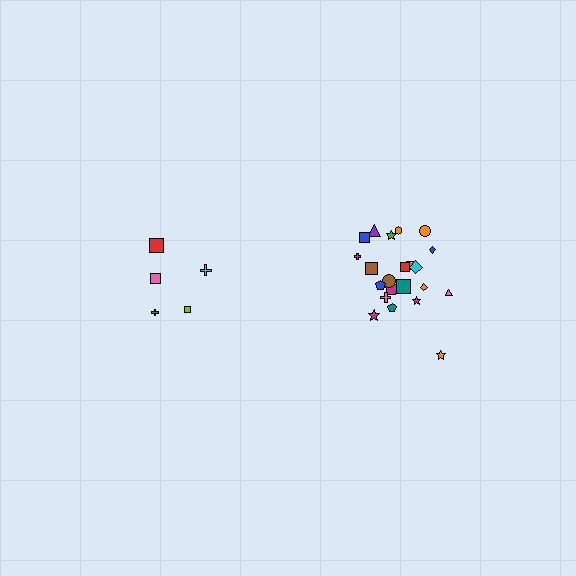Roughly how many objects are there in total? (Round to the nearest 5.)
Roughly 25 objects in total.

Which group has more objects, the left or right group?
The right group.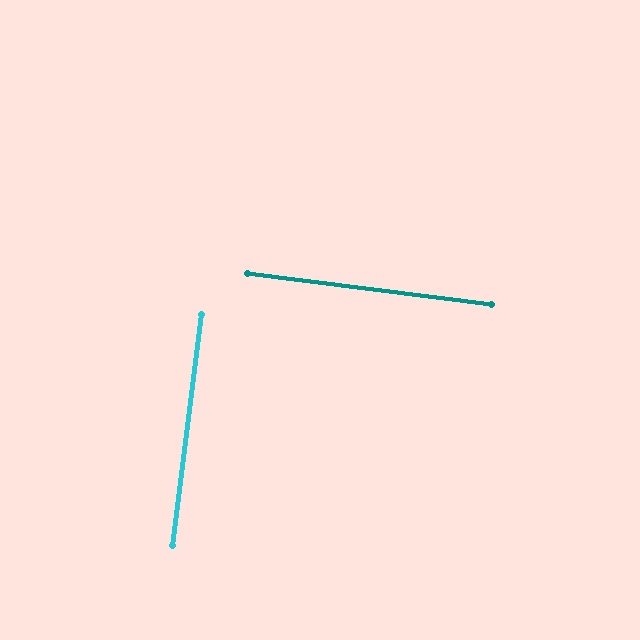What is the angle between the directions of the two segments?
Approximately 90 degrees.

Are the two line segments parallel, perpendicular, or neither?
Perpendicular — they meet at approximately 90°.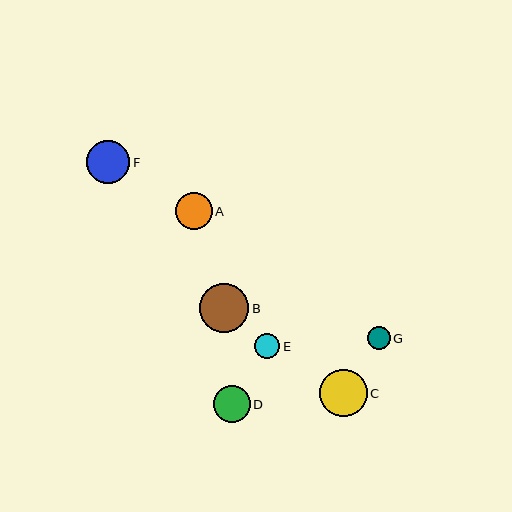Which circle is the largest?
Circle B is the largest with a size of approximately 49 pixels.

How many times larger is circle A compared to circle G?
Circle A is approximately 1.6 times the size of circle G.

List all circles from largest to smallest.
From largest to smallest: B, C, F, D, A, E, G.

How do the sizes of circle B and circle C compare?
Circle B and circle C are approximately the same size.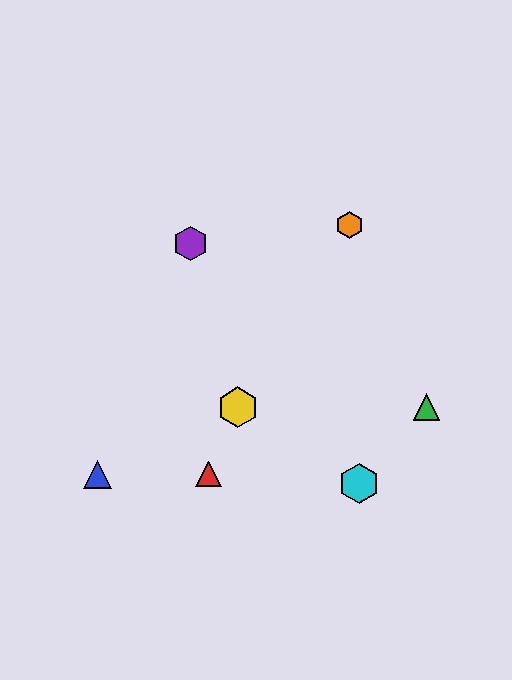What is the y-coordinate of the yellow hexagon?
The yellow hexagon is at y≈407.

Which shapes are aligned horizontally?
The green triangle, the yellow hexagon are aligned horizontally.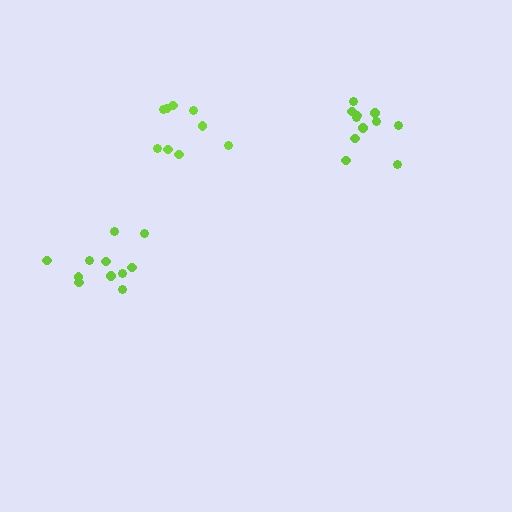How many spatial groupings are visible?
There are 3 spatial groupings.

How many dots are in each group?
Group 1: 11 dots, Group 2: 11 dots, Group 3: 9 dots (31 total).